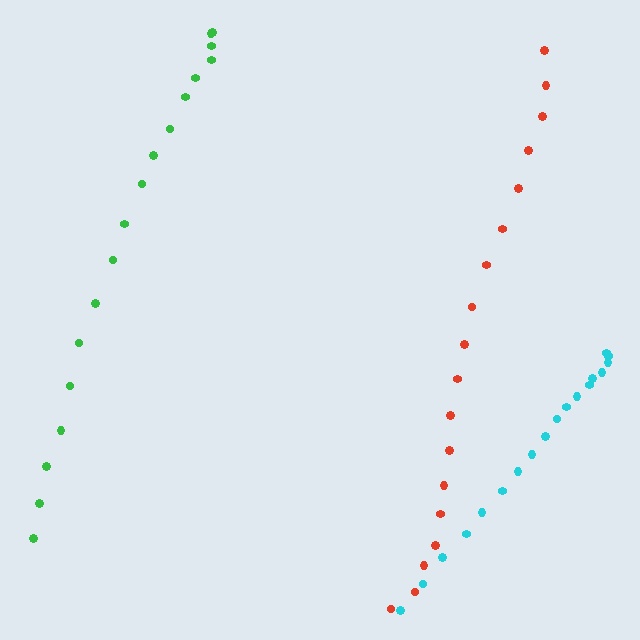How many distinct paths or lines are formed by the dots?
There are 3 distinct paths.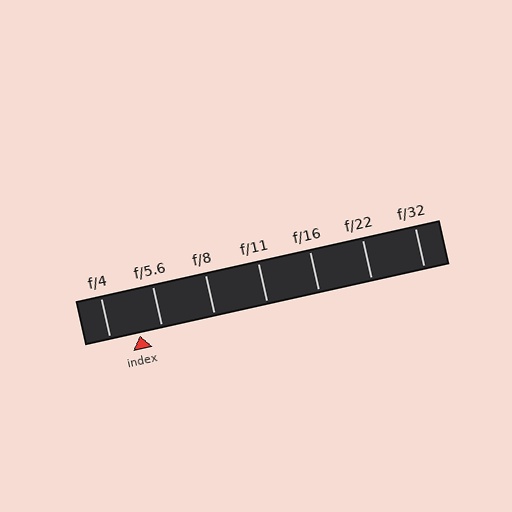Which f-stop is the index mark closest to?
The index mark is closest to f/5.6.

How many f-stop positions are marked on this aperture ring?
There are 7 f-stop positions marked.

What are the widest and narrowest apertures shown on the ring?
The widest aperture shown is f/4 and the narrowest is f/32.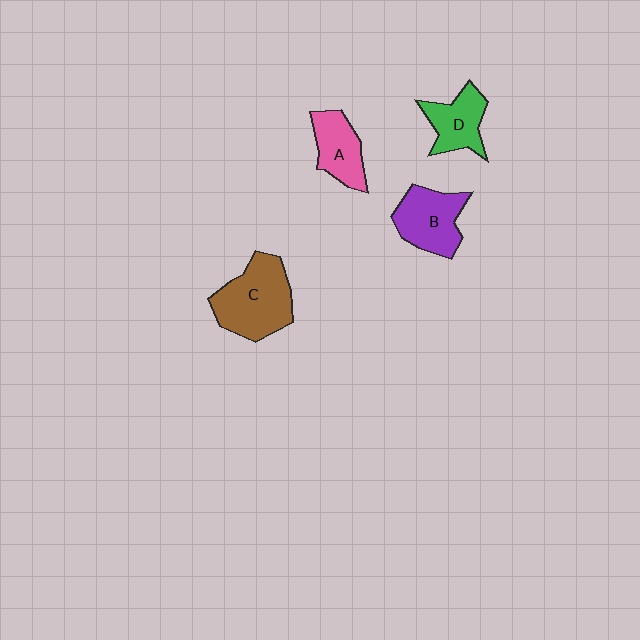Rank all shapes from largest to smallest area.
From largest to smallest: C (brown), B (purple), D (green), A (pink).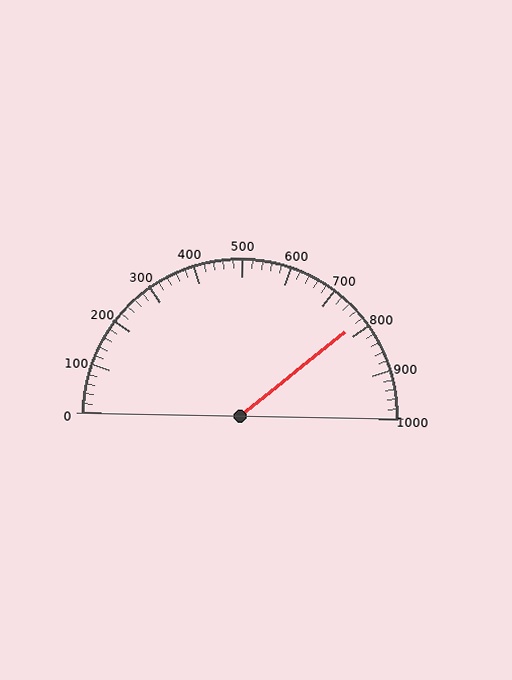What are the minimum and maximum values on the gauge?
The gauge ranges from 0 to 1000.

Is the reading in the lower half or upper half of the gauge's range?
The reading is in the upper half of the range (0 to 1000).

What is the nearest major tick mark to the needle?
The nearest major tick mark is 800.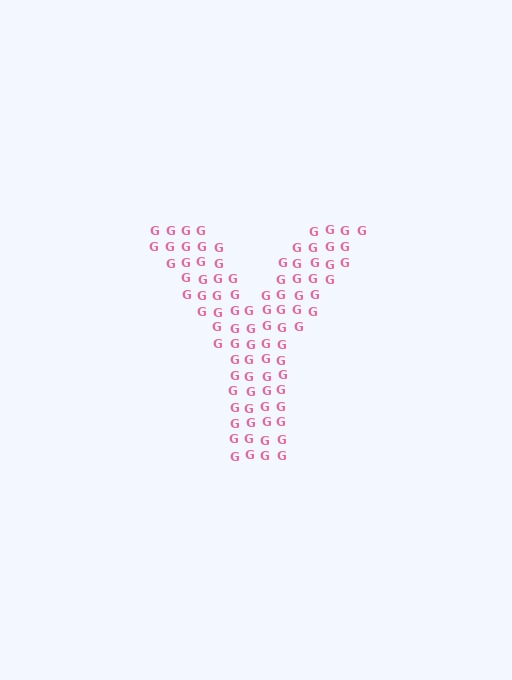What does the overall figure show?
The overall figure shows the letter Y.